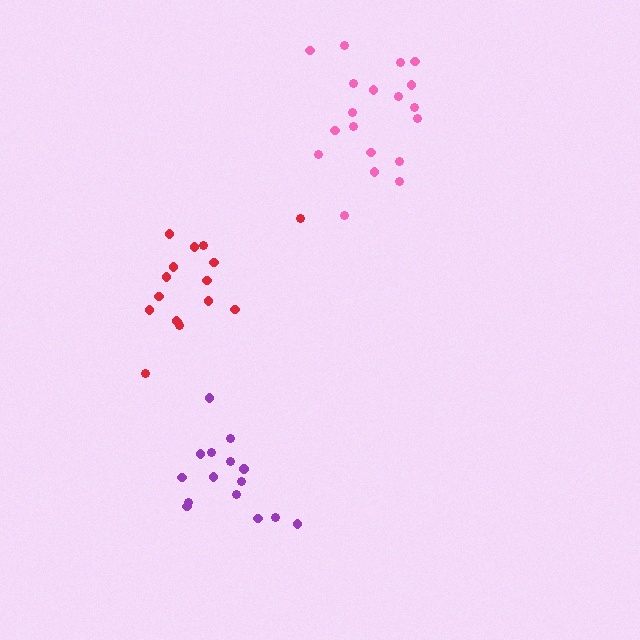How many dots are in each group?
Group 1: 19 dots, Group 2: 16 dots, Group 3: 15 dots (50 total).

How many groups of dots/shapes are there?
There are 3 groups.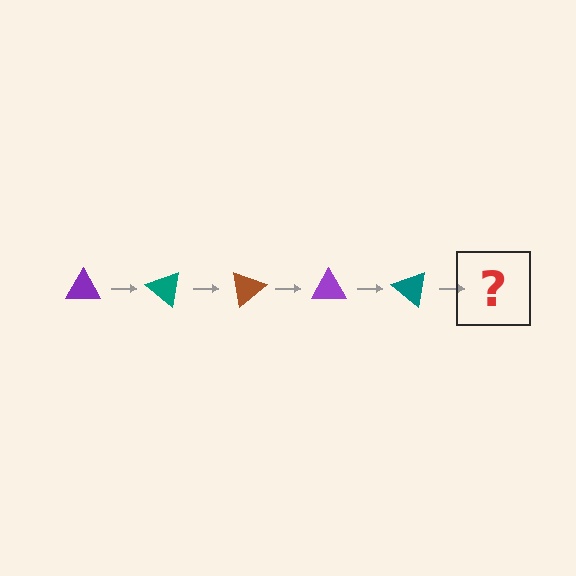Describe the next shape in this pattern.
It should be a brown triangle, rotated 200 degrees from the start.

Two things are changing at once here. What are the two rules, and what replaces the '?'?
The two rules are that it rotates 40 degrees each step and the color cycles through purple, teal, and brown. The '?' should be a brown triangle, rotated 200 degrees from the start.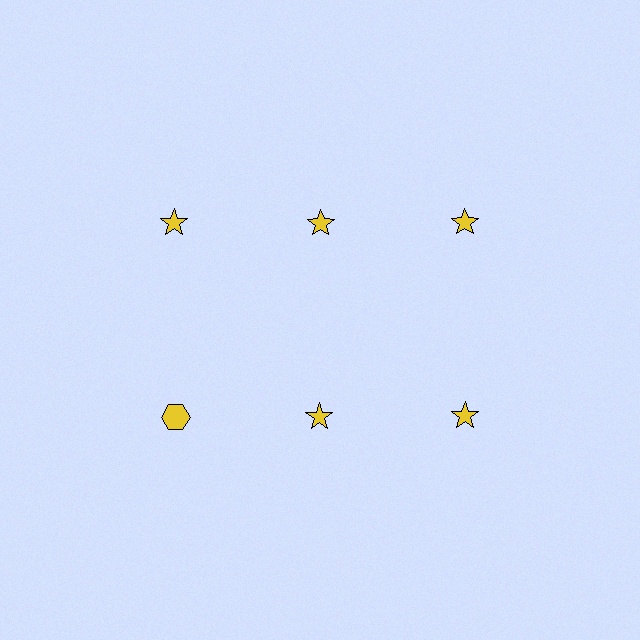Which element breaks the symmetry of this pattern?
The yellow hexagon in the second row, leftmost column breaks the symmetry. All other shapes are yellow stars.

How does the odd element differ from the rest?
It has a different shape: hexagon instead of star.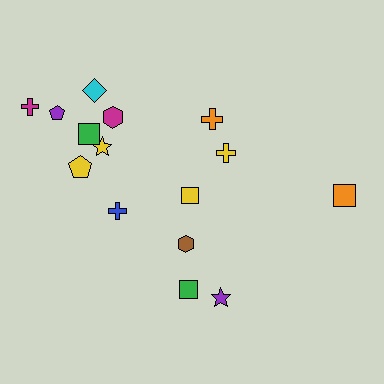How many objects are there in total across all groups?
There are 15 objects.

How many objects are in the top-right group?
There are 3 objects.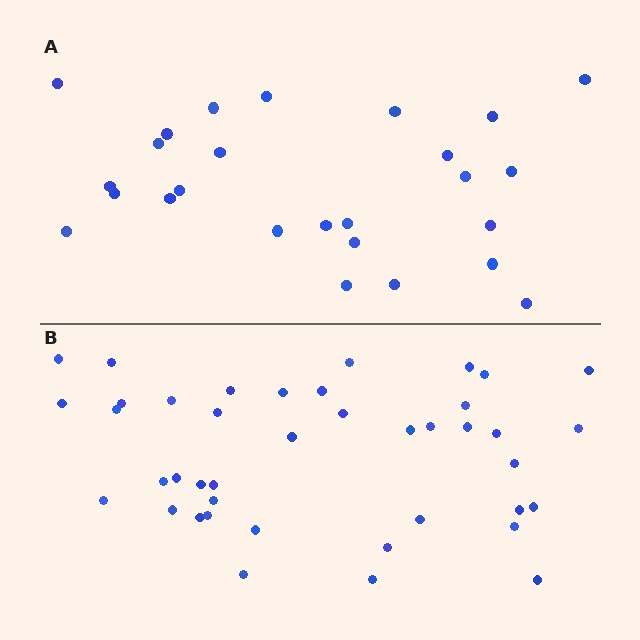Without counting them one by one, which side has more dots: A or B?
Region B (the bottom region) has more dots.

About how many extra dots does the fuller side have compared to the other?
Region B has approximately 15 more dots than region A.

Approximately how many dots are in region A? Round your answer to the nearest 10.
About 30 dots. (The exact count is 26, which rounds to 30.)